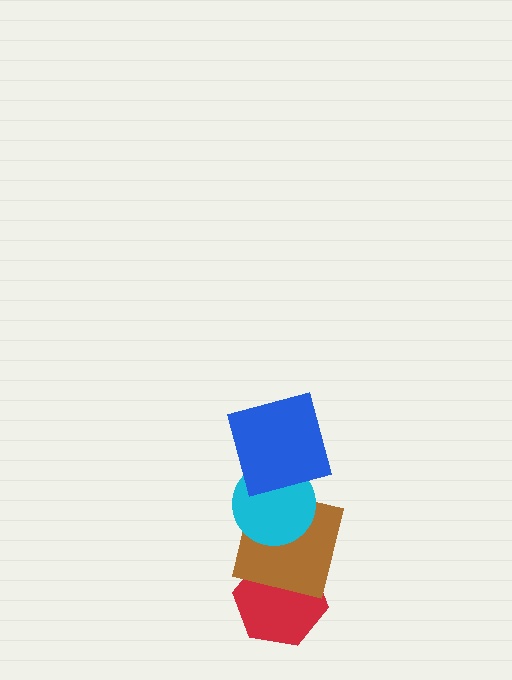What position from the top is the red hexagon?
The red hexagon is 4th from the top.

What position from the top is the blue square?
The blue square is 1st from the top.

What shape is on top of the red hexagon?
The brown square is on top of the red hexagon.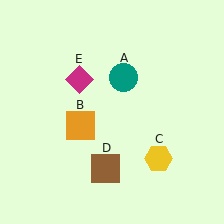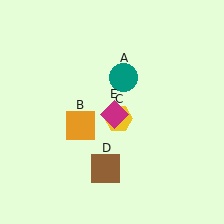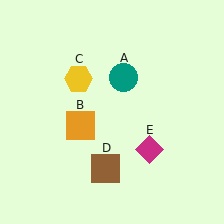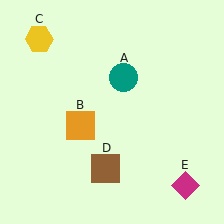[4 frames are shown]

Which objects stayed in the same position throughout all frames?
Teal circle (object A) and orange square (object B) and brown square (object D) remained stationary.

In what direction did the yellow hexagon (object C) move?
The yellow hexagon (object C) moved up and to the left.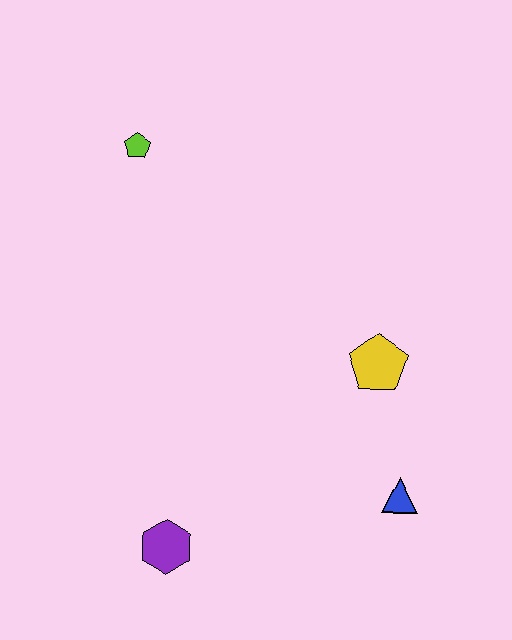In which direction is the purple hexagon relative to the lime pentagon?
The purple hexagon is below the lime pentagon.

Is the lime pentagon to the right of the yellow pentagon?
No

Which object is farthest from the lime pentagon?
The blue triangle is farthest from the lime pentagon.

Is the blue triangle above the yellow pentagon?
No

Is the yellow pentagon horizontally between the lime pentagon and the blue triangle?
Yes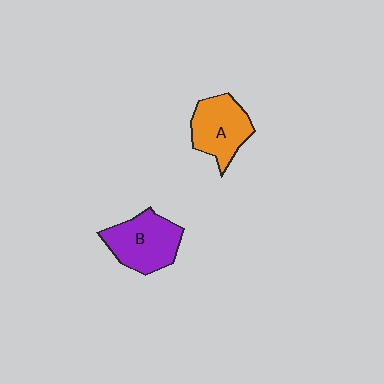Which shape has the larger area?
Shape B (purple).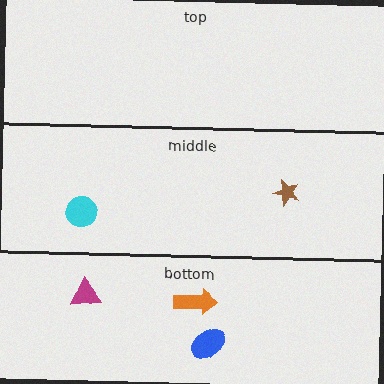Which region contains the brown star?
The middle region.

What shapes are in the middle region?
The cyan circle, the brown star.